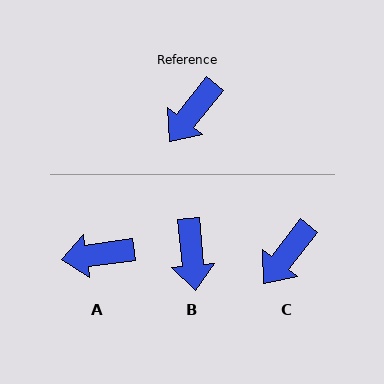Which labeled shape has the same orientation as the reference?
C.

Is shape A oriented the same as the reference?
No, it is off by about 43 degrees.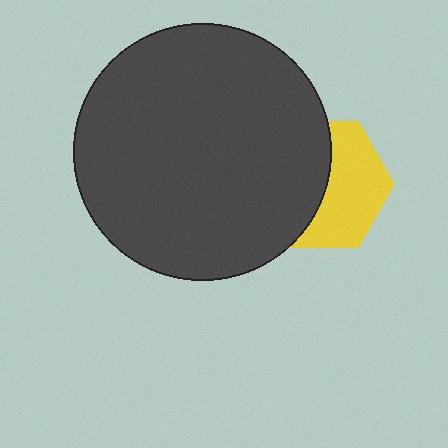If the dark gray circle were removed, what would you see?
You would see the complete yellow hexagon.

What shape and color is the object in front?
The object in front is a dark gray circle.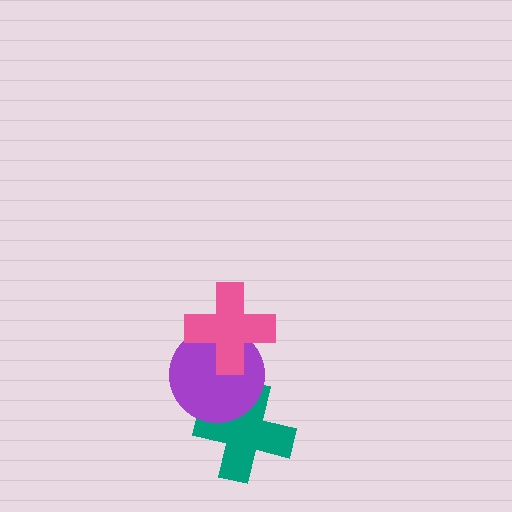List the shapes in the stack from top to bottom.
From top to bottom: the pink cross, the purple circle, the teal cross.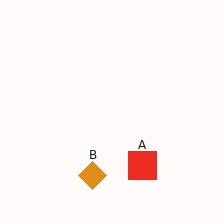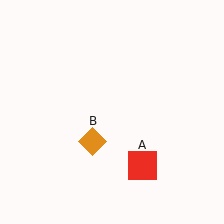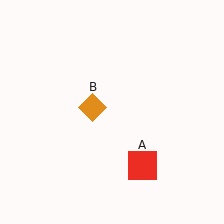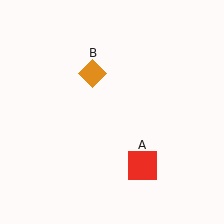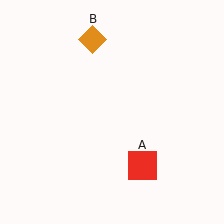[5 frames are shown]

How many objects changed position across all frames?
1 object changed position: orange diamond (object B).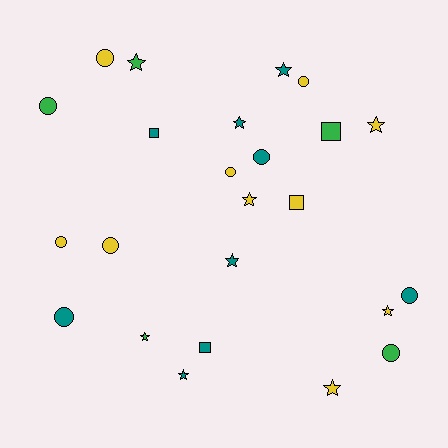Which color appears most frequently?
Yellow, with 10 objects.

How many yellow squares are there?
There is 1 yellow square.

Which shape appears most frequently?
Circle, with 10 objects.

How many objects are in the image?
There are 24 objects.